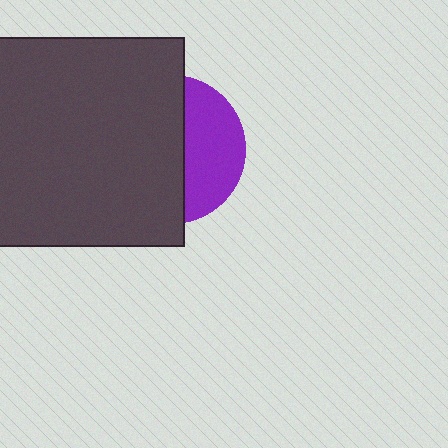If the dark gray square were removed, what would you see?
You would see the complete purple circle.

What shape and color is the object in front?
The object in front is a dark gray square.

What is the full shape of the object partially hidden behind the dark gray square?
The partially hidden object is a purple circle.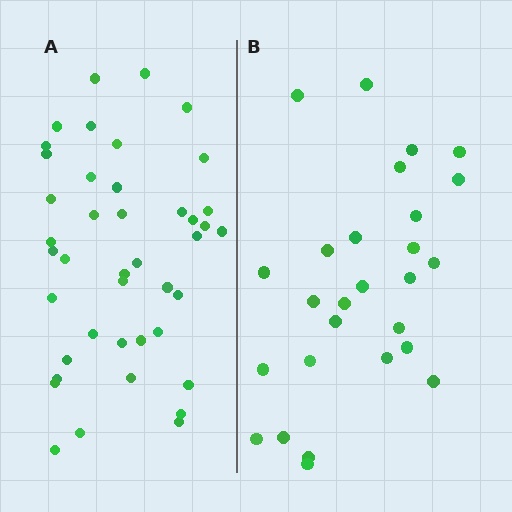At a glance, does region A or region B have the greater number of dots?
Region A (the left region) has more dots.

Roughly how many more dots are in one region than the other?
Region A has approximately 15 more dots than region B.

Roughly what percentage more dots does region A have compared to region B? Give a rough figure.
About 55% more.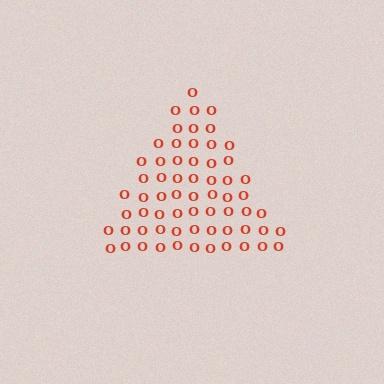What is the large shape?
The large shape is a triangle.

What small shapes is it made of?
It is made of small letter O's.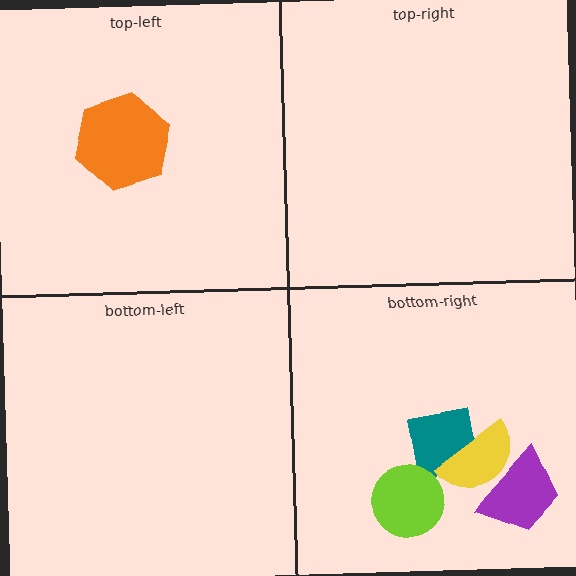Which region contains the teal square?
The bottom-right region.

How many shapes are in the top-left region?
1.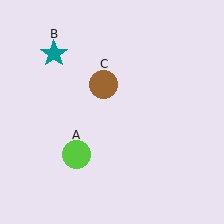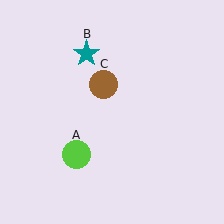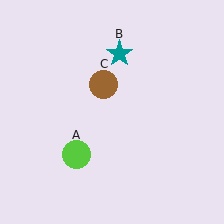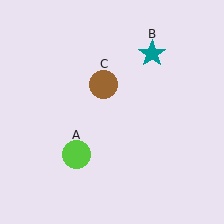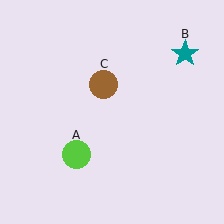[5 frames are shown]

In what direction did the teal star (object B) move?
The teal star (object B) moved right.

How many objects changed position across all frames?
1 object changed position: teal star (object B).